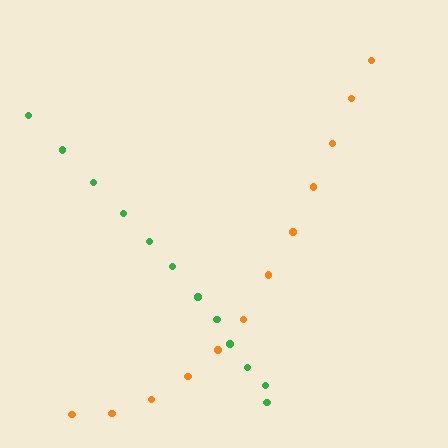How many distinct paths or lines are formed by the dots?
There are 2 distinct paths.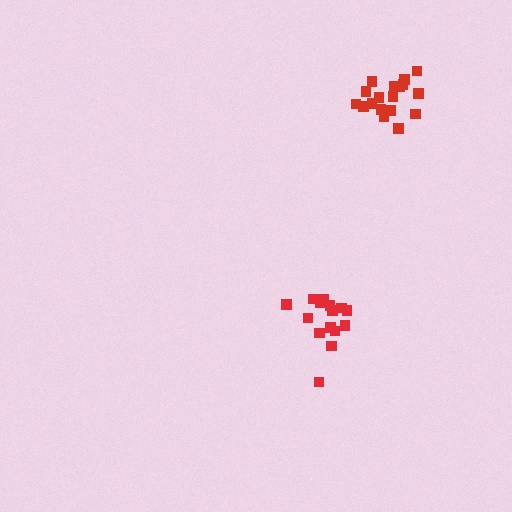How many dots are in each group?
Group 1: 15 dots, Group 2: 18 dots (33 total).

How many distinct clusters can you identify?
There are 2 distinct clusters.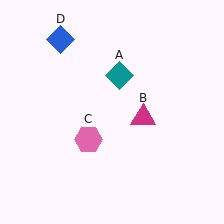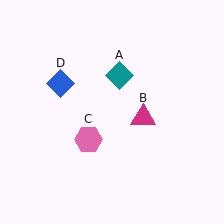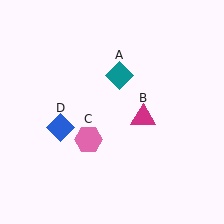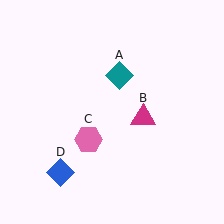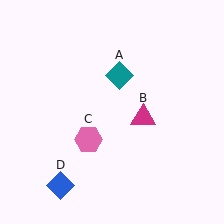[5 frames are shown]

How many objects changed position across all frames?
1 object changed position: blue diamond (object D).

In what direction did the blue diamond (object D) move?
The blue diamond (object D) moved down.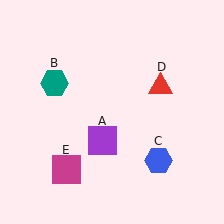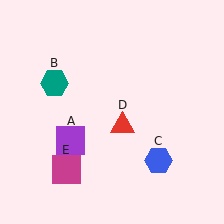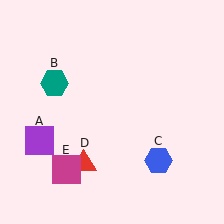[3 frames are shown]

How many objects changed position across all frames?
2 objects changed position: purple square (object A), red triangle (object D).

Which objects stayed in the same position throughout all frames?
Teal hexagon (object B) and blue hexagon (object C) and magenta square (object E) remained stationary.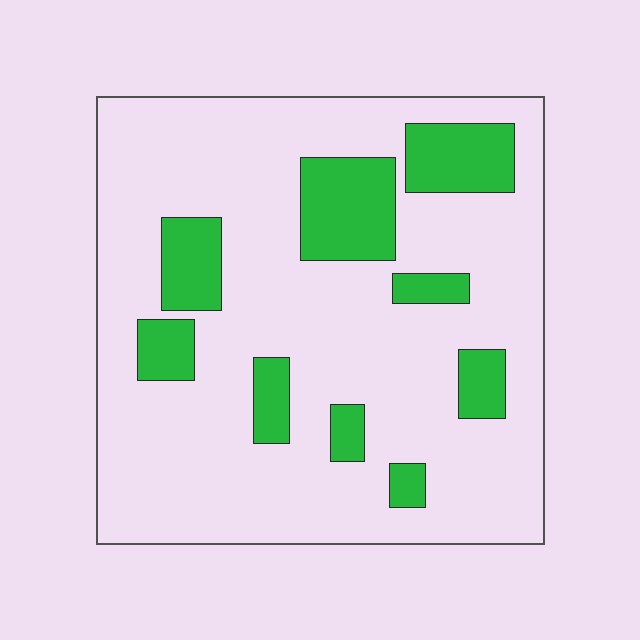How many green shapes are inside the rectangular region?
9.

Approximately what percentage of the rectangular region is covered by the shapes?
Approximately 20%.